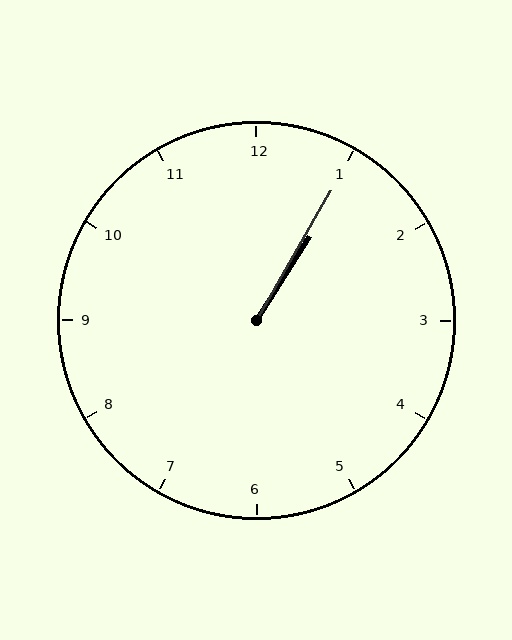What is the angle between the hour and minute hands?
Approximately 2 degrees.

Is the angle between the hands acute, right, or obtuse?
It is acute.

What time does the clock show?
1:05.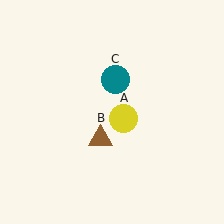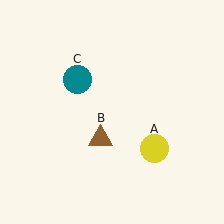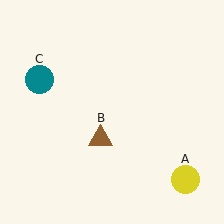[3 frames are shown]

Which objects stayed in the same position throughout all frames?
Brown triangle (object B) remained stationary.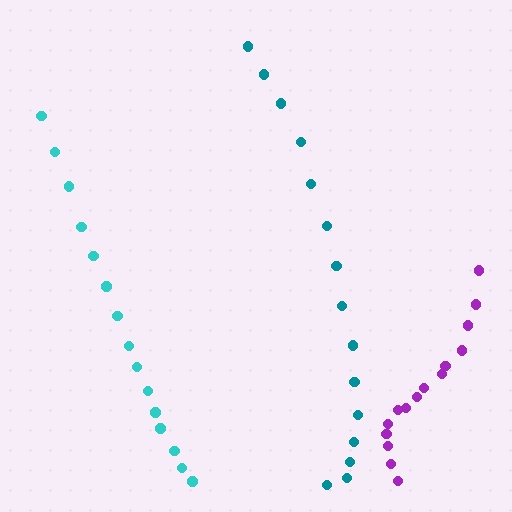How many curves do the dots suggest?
There are 3 distinct paths.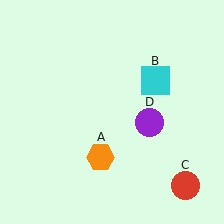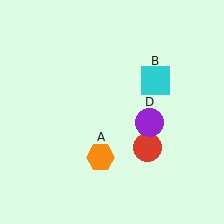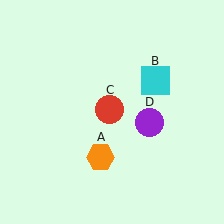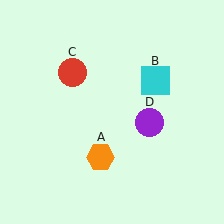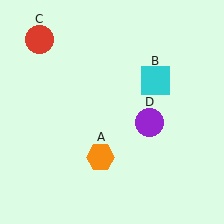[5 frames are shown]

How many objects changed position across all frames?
1 object changed position: red circle (object C).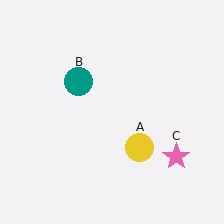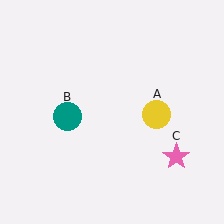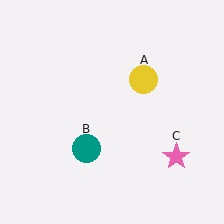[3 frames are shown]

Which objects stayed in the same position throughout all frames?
Pink star (object C) remained stationary.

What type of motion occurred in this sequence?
The yellow circle (object A), teal circle (object B) rotated counterclockwise around the center of the scene.